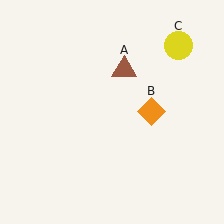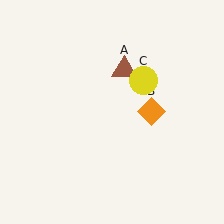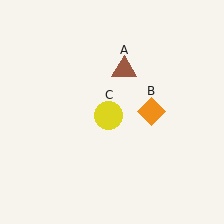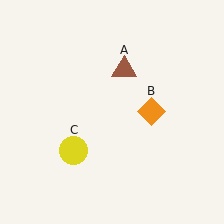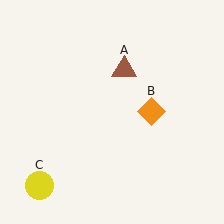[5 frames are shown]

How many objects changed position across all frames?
1 object changed position: yellow circle (object C).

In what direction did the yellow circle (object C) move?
The yellow circle (object C) moved down and to the left.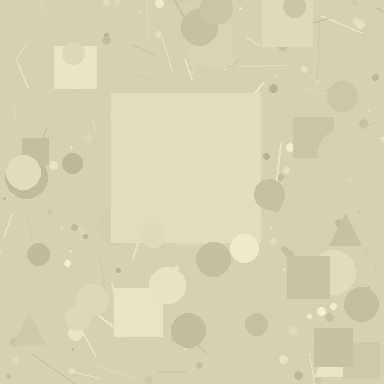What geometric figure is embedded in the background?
A square is embedded in the background.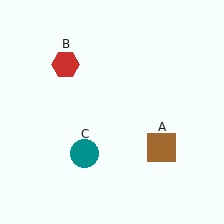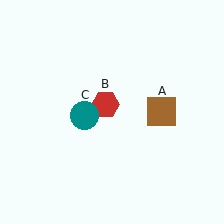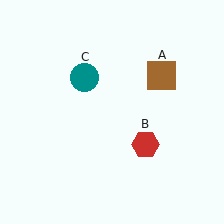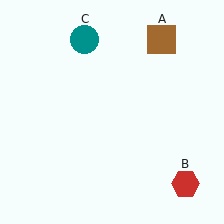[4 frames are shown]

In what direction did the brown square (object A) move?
The brown square (object A) moved up.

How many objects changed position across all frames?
3 objects changed position: brown square (object A), red hexagon (object B), teal circle (object C).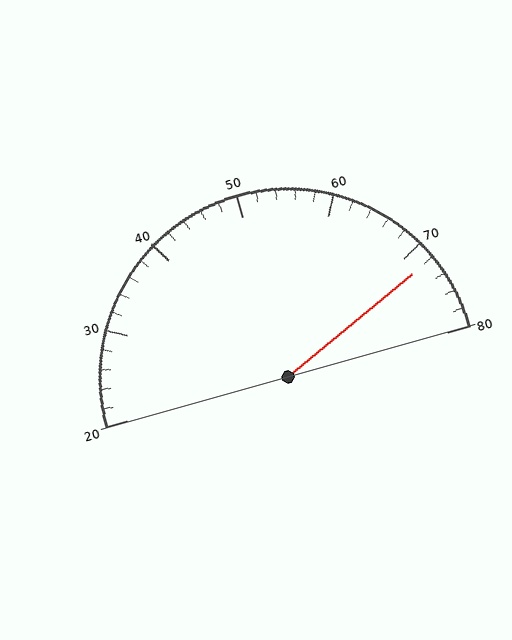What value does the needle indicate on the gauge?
The needle indicates approximately 72.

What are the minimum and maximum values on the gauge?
The gauge ranges from 20 to 80.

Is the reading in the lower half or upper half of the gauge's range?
The reading is in the upper half of the range (20 to 80).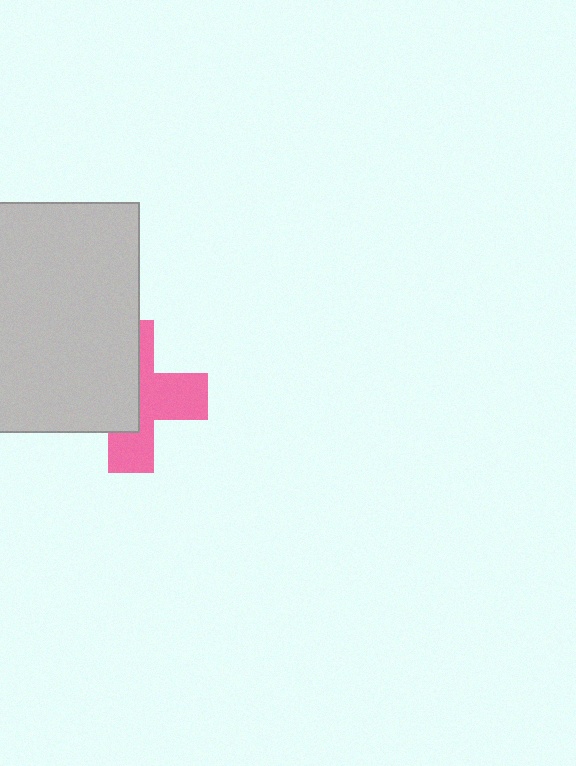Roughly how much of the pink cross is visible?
About half of it is visible (roughly 49%).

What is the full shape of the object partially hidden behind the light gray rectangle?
The partially hidden object is a pink cross.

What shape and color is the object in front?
The object in front is a light gray rectangle.